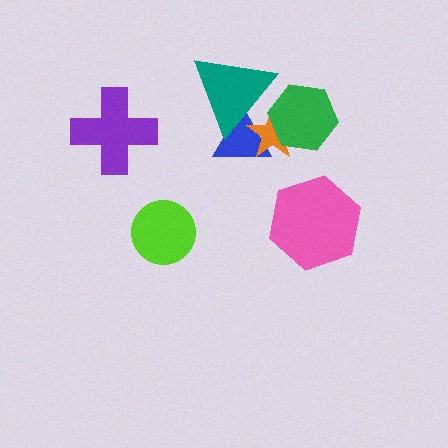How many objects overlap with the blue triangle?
2 objects overlap with the blue triangle.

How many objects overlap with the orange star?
3 objects overlap with the orange star.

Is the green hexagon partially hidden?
Yes, it is partially covered by another shape.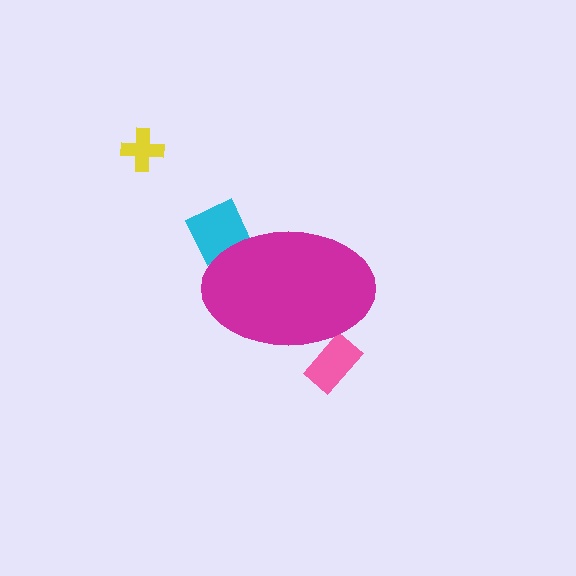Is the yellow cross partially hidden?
No, the yellow cross is fully visible.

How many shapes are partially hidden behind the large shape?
2 shapes are partially hidden.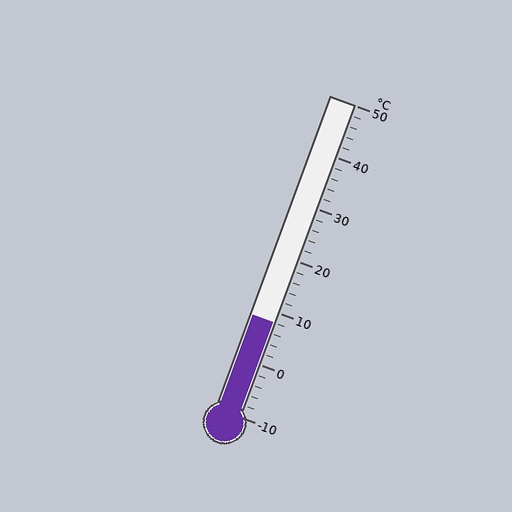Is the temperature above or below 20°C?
The temperature is below 20°C.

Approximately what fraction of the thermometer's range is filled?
The thermometer is filled to approximately 30% of its range.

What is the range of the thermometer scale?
The thermometer scale ranges from -10°C to 50°C.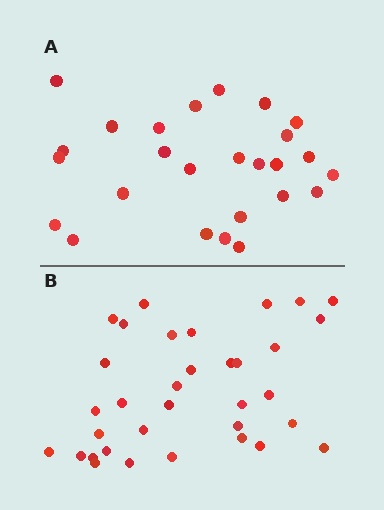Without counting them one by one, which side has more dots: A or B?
Region B (the bottom region) has more dots.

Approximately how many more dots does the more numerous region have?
Region B has roughly 8 or so more dots than region A.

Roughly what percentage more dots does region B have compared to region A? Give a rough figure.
About 30% more.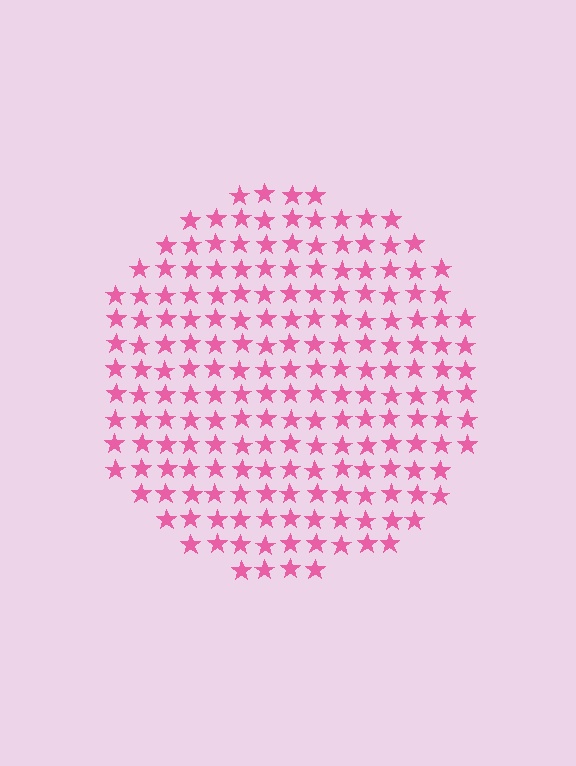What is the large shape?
The large shape is a circle.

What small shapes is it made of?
It is made of small stars.